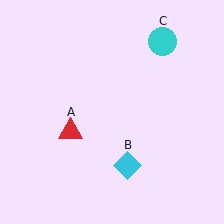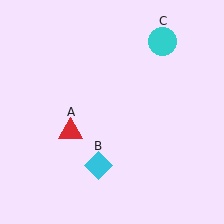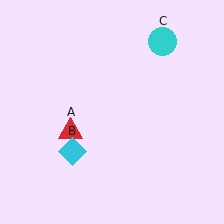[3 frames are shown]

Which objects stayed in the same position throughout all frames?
Red triangle (object A) and cyan circle (object C) remained stationary.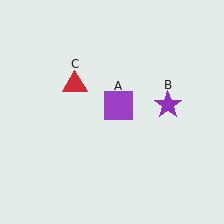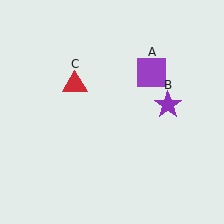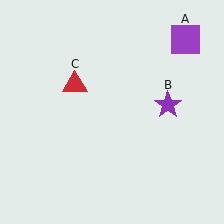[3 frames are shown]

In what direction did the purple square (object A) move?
The purple square (object A) moved up and to the right.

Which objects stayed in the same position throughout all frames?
Purple star (object B) and red triangle (object C) remained stationary.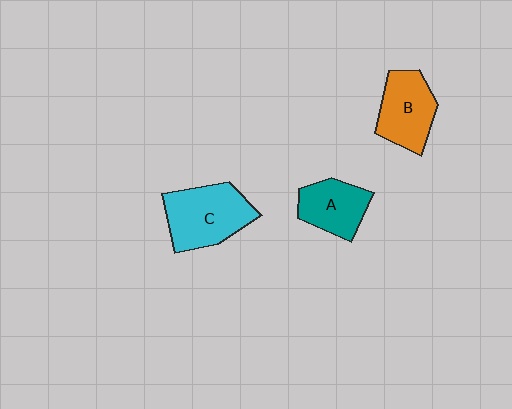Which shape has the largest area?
Shape C (cyan).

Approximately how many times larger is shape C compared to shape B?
Approximately 1.2 times.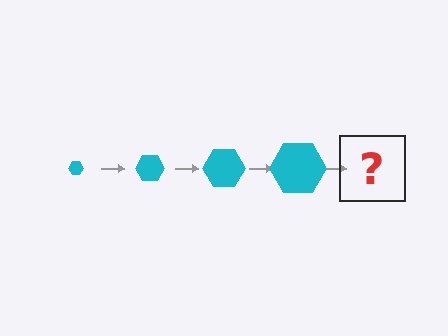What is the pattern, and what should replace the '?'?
The pattern is that the hexagon gets progressively larger each step. The '?' should be a cyan hexagon, larger than the previous one.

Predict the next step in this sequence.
The next step is a cyan hexagon, larger than the previous one.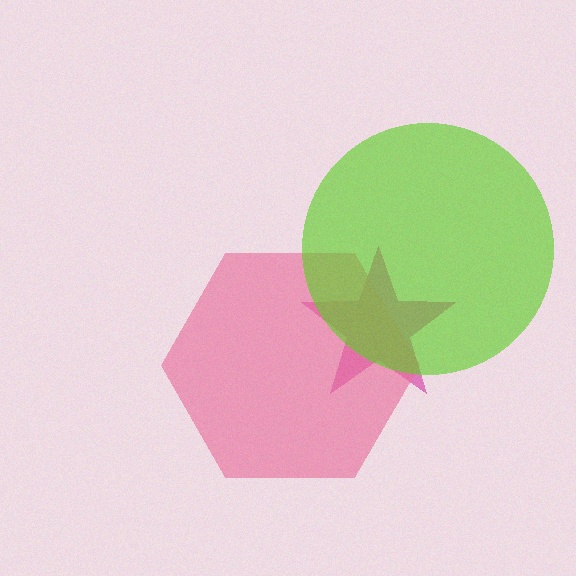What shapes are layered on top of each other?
The layered shapes are: a magenta star, a pink hexagon, a lime circle.